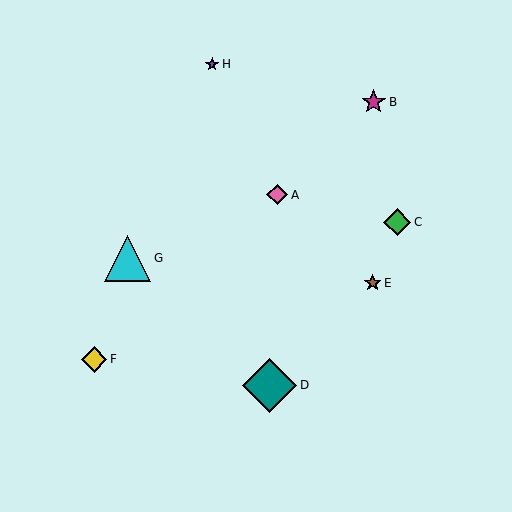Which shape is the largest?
The teal diamond (labeled D) is the largest.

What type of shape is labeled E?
Shape E is a brown star.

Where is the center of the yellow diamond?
The center of the yellow diamond is at (94, 359).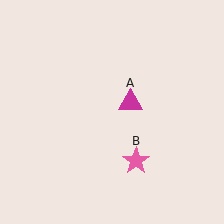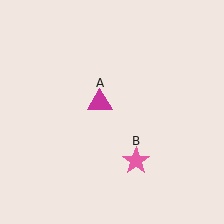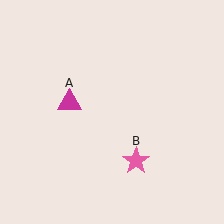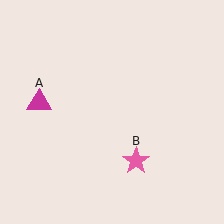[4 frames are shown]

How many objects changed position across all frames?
1 object changed position: magenta triangle (object A).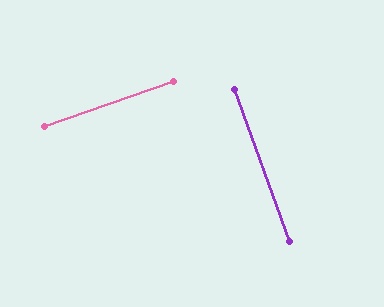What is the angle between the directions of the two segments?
Approximately 89 degrees.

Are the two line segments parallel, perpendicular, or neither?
Perpendicular — they meet at approximately 89°.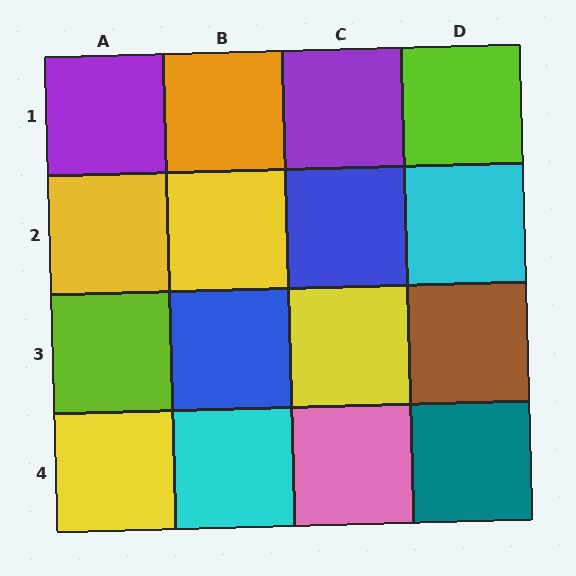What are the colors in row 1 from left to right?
Purple, orange, purple, lime.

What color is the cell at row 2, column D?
Cyan.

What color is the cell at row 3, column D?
Brown.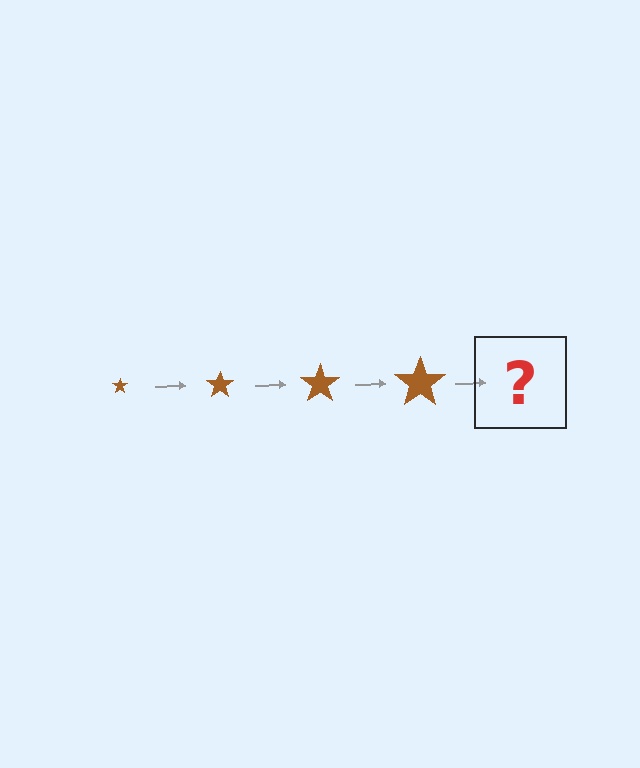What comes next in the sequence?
The next element should be a brown star, larger than the previous one.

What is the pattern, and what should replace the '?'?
The pattern is that the star gets progressively larger each step. The '?' should be a brown star, larger than the previous one.